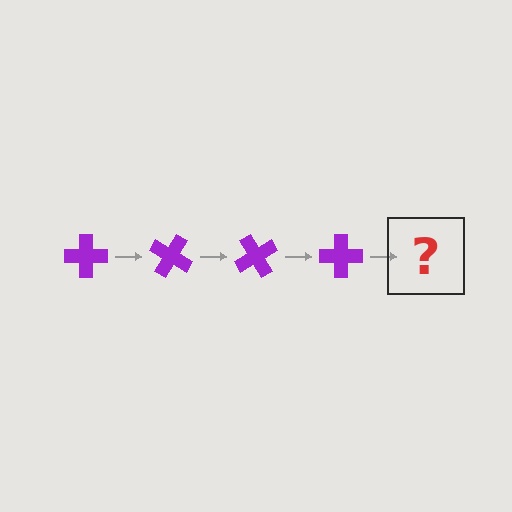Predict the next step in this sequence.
The next step is a purple cross rotated 120 degrees.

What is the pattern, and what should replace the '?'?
The pattern is that the cross rotates 30 degrees each step. The '?' should be a purple cross rotated 120 degrees.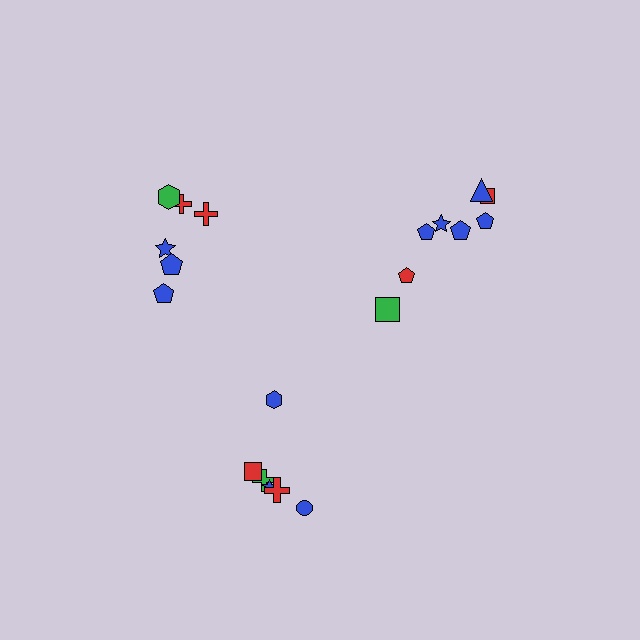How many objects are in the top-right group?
There are 8 objects.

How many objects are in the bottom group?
There are 6 objects.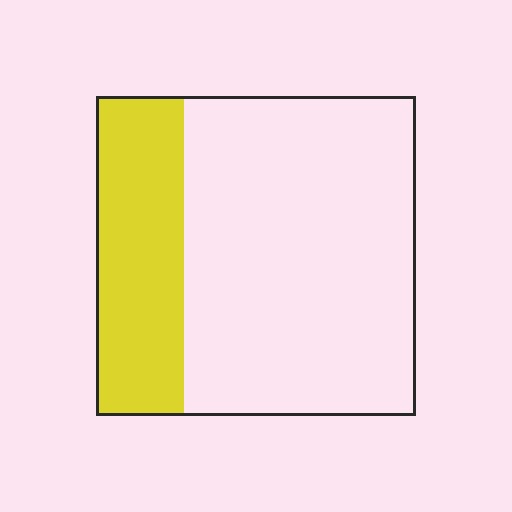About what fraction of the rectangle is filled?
About one quarter (1/4).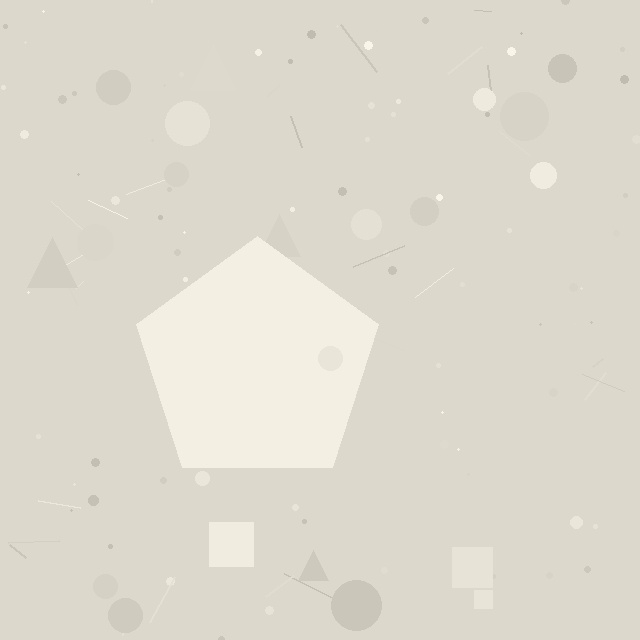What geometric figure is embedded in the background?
A pentagon is embedded in the background.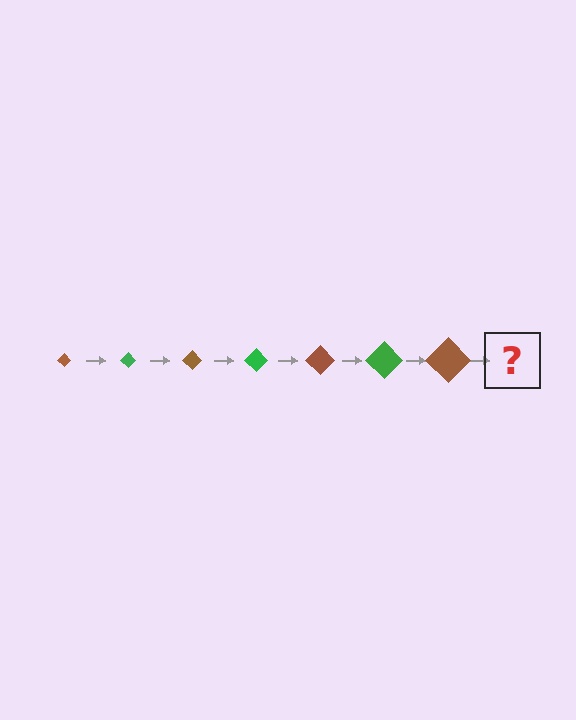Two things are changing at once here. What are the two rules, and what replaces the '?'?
The two rules are that the diamond grows larger each step and the color cycles through brown and green. The '?' should be a green diamond, larger than the previous one.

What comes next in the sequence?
The next element should be a green diamond, larger than the previous one.